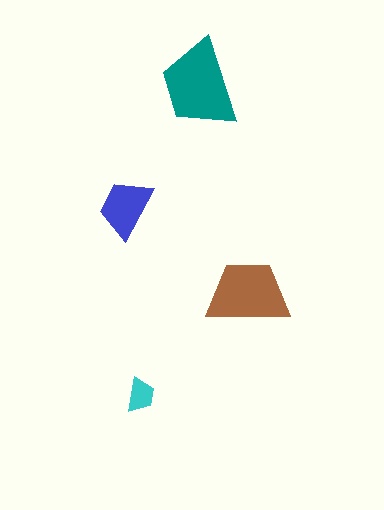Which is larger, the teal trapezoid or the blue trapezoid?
The teal one.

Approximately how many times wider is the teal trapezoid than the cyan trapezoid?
About 2.5 times wider.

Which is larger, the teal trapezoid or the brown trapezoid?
The teal one.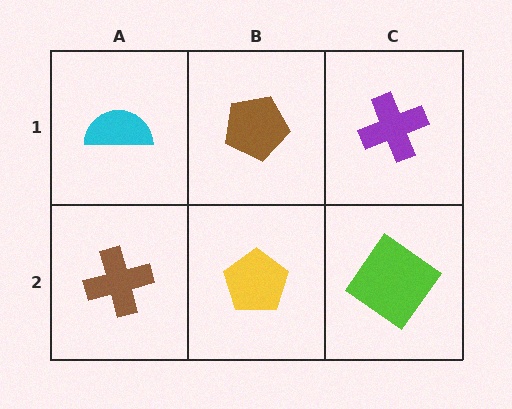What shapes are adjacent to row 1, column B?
A yellow pentagon (row 2, column B), a cyan semicircle (row 1, column A), a purple cross (row 1, column C).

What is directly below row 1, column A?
A brown cross.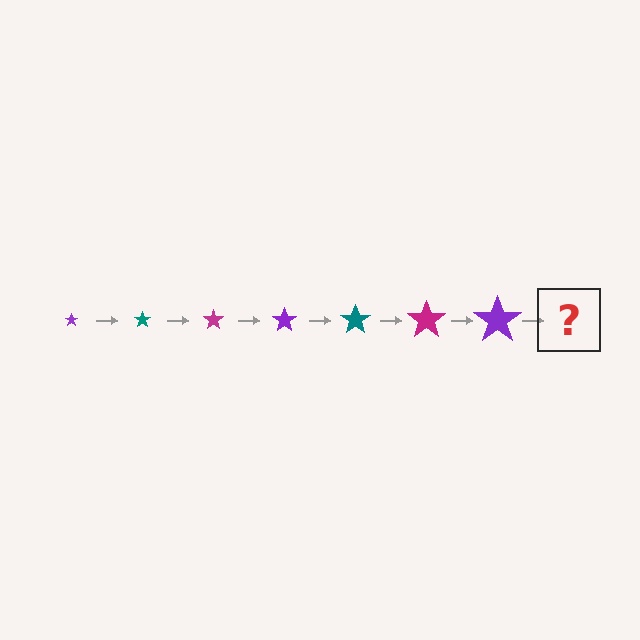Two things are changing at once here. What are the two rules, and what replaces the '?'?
The two rules are that the star grows larger each step and the color cycles through purple, teal, and magenta. The '?' should be a teal star, larger than the previous one.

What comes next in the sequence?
The next element should be a teal star, larger than the previous one.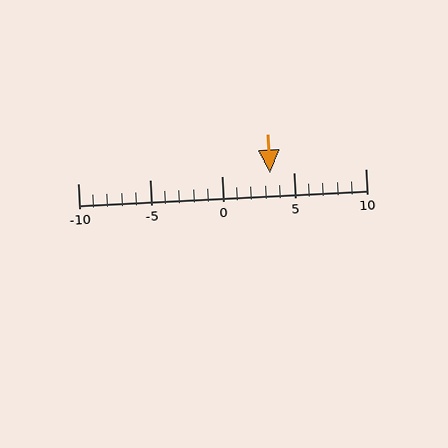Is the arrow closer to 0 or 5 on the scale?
The arrow is closer to 5.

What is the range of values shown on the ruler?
The ruler shows values from -10 to 10.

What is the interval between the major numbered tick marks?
The major tick marks are spaced 5 units apart.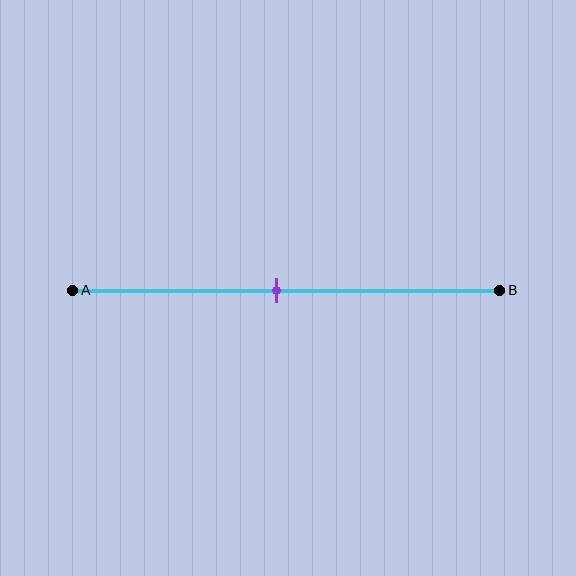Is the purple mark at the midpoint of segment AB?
Yes, the mark is approximately at the midpoint.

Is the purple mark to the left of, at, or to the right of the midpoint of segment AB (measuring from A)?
The purple mark is approximately at the midpoint of segment AB.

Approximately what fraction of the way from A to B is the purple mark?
The purple mark is approximately 50% of the way from A to B.